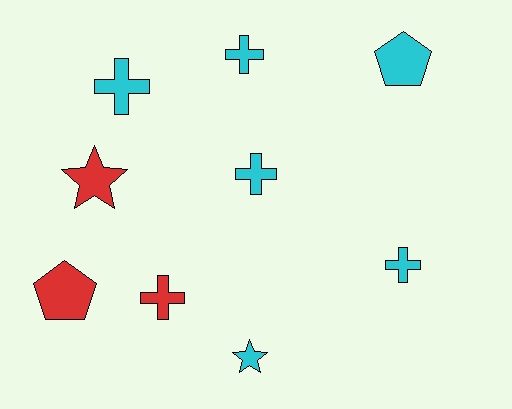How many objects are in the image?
There are 9 objects.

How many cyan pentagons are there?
There is 1 cyan pentagon.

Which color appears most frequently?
Cyan, with 6 objects.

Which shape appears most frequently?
Cross, with 5 objects.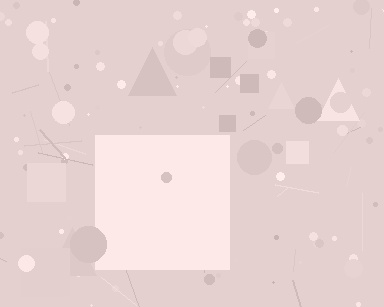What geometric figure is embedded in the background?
A square is embedded in the background.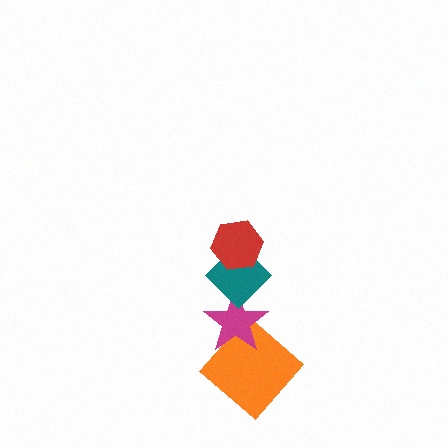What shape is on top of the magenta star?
The teal diamond is on top of the magenta star.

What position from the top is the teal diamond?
The teal diamond is 2nd from the top.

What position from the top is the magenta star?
The magenta star is 3rd from the top.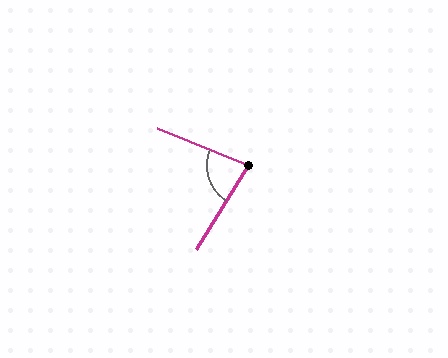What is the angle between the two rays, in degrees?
Approximately 81 degrees.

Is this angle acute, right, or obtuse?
It is acute.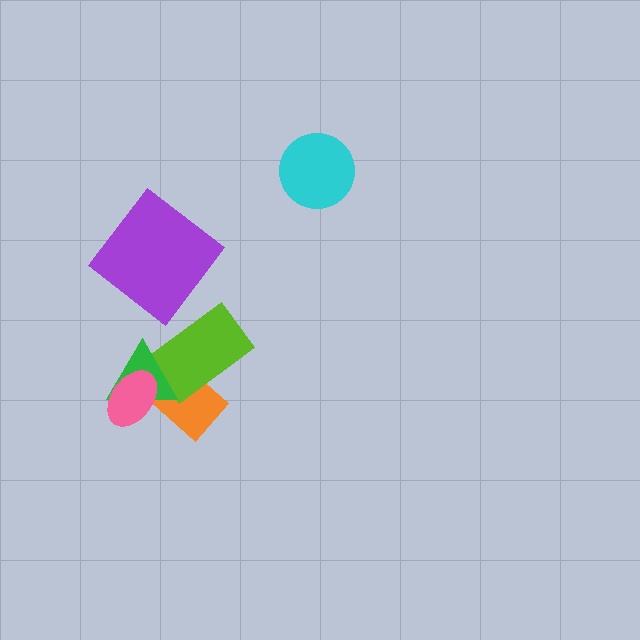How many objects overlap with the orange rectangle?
3 objects overlap with the orange rectangle.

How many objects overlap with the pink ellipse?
2 objects overlap with the pink ellipse.